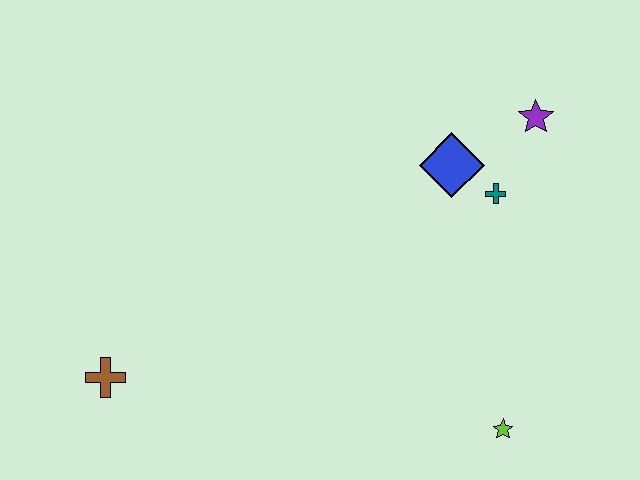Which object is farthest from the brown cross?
The purple star is farthest from the brown cross.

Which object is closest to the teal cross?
The blue diamond is closest to the teal cross.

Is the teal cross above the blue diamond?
No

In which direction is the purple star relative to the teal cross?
The purple star is above the teal cross.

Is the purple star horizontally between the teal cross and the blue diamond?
No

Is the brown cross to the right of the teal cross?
No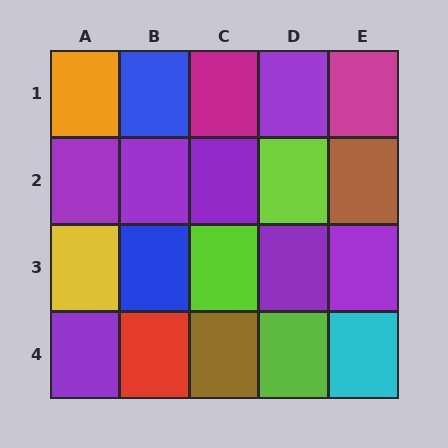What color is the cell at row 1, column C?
Magenta.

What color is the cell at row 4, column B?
Red.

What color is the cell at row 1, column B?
Blue.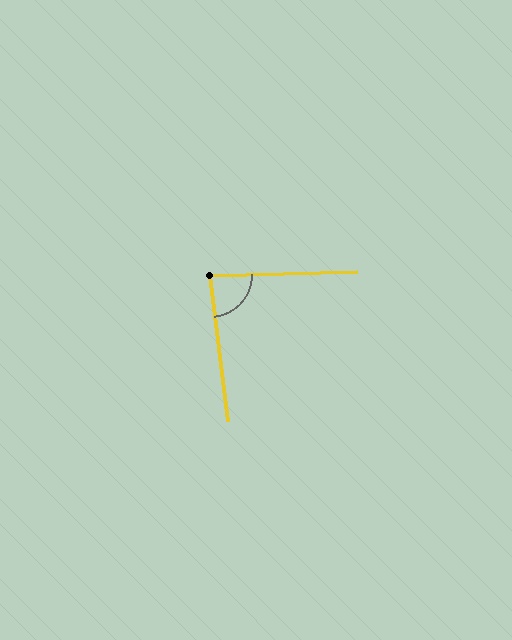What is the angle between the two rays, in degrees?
Approximately 84 degrees.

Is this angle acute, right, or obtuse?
It is acute.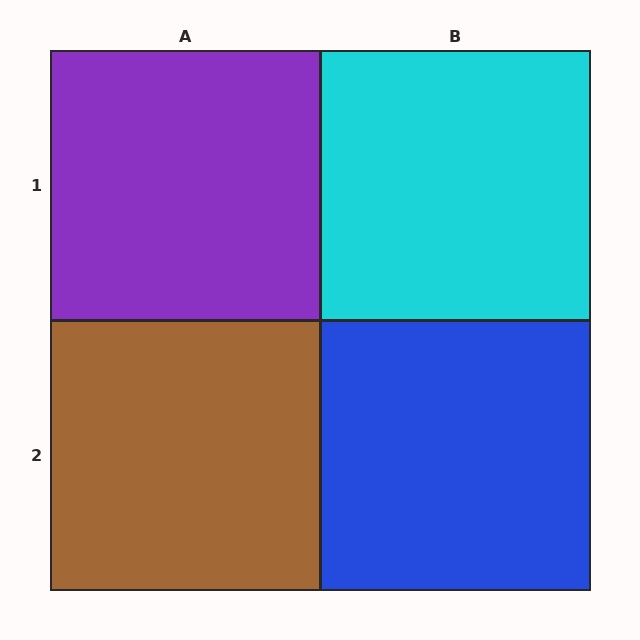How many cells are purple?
1 cell is purple.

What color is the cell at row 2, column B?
Blue.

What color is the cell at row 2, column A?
Brown.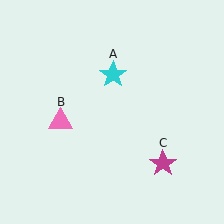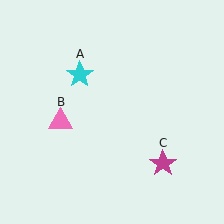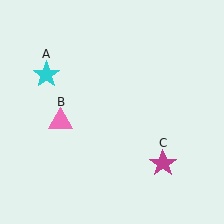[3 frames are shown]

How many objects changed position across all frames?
1 object changed position: cyan star (object A).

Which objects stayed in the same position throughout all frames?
Pink triangle (object B) and magenta star (object C) remained stationary.